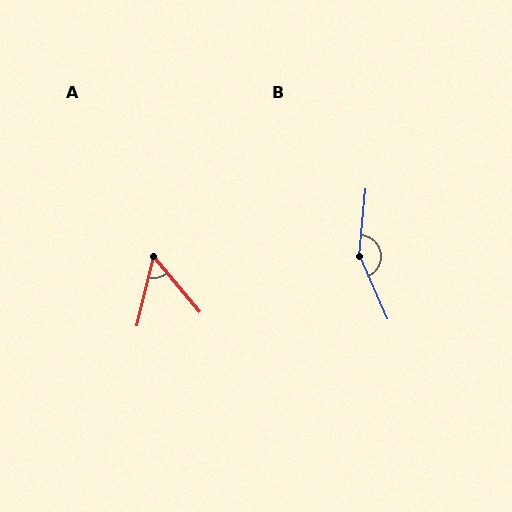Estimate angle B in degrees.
Approximately 151 degrees.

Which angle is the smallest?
A, at approximately 53 degrees.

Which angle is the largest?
B, at approximately 151 degrees.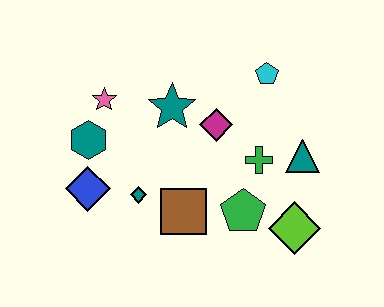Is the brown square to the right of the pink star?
Yes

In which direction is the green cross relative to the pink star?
The green cross is to the right of the pink star.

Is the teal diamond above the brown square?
Yes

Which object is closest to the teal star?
The magenta diamond is closest to the teal star.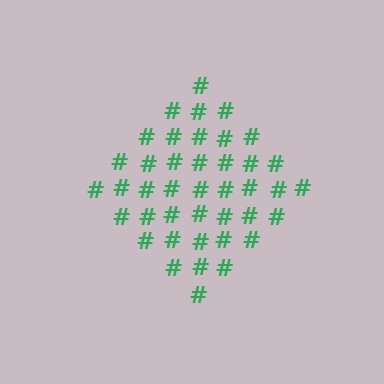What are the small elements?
The small elements are hash symbols.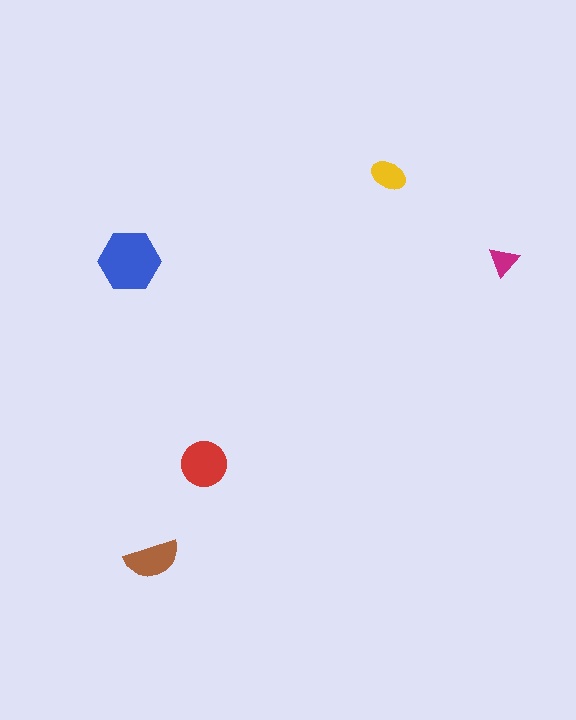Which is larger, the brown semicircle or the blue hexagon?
The blue hexagon.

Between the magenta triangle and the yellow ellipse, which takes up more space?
The yellow ellipse.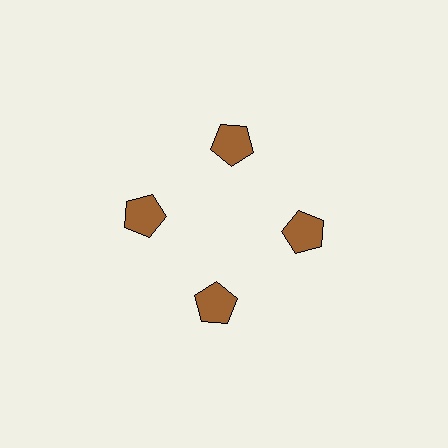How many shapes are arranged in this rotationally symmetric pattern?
There are 4 shapes, arranged in 4 groups of 1.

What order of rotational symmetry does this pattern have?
This pattern has 4-fold rotational symmetry.